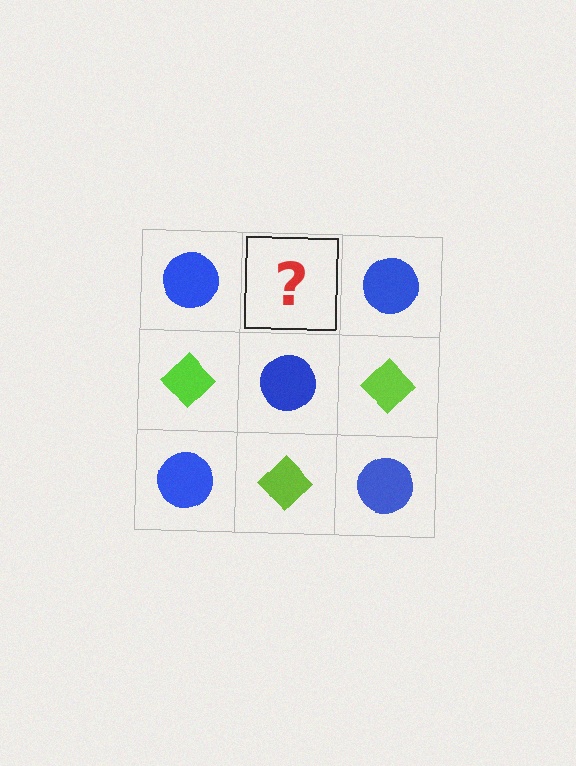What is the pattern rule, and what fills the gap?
The rule is that it alternates blue circle and lime diamond in a checkerboard pattern. The gap should be filled with a lime diamond.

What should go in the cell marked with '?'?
The missing cell should contain a lime diamond.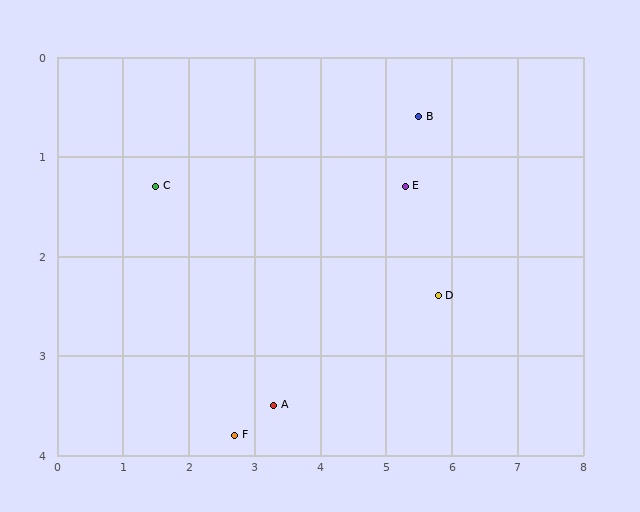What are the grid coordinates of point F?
Point F is at approximately (2.7, 3.8).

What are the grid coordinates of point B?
Point B is at approximately (5.5, 0.6).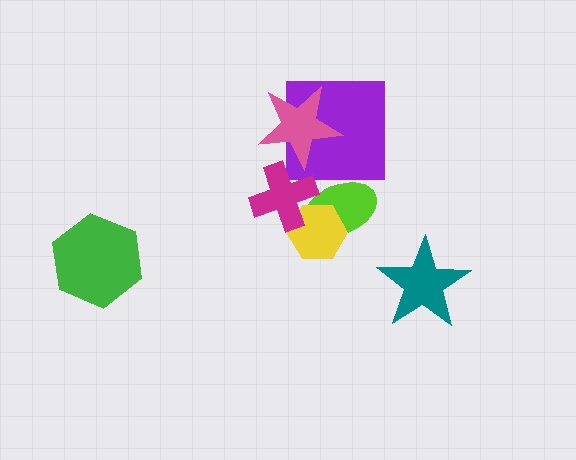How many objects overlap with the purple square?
1 object overlaps with the purple square.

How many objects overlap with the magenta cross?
2 objects overlap with the magenta cross.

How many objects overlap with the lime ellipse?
2 objects overlap with the lime ellipse.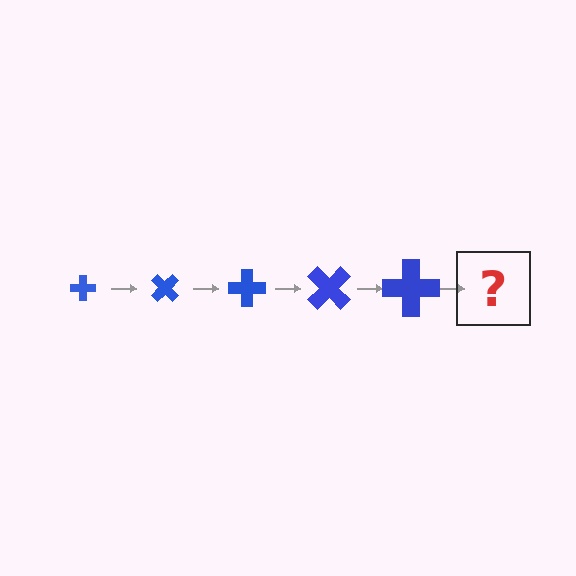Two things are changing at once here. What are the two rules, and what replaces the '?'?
The two rules are that the cross grows larger each step and it rotates 45 degrees each step. The '?' should be a cross, larger than the previous one and rotated 225 degrees from the start.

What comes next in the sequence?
The next element should be a cross, larger than the previous one and rotated 225 degrees from the start.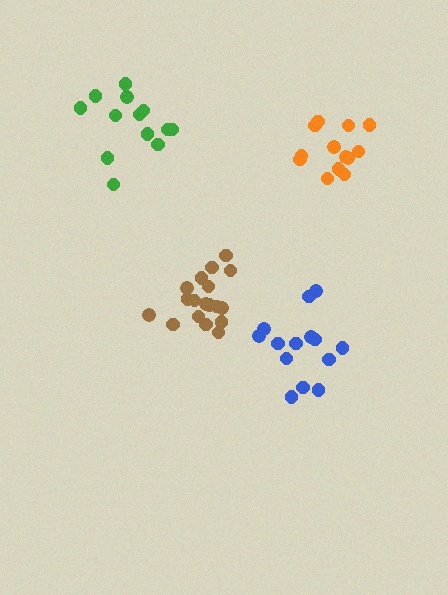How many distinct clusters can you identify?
There are 4 distinct clusters.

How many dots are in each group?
Group 1: 14 dots, Group 2: 18 dots, Group 3: 13 dots, Group 4: 13 dots (58 total).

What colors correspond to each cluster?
The clusters are colored: blue, brown, orange, green.